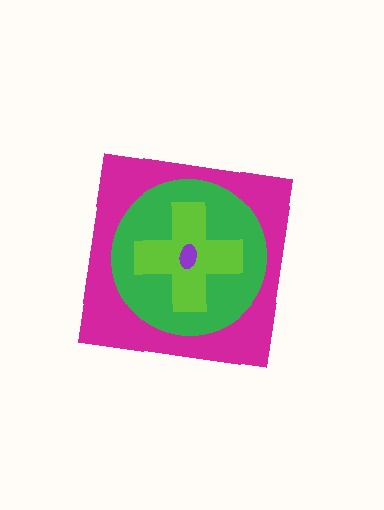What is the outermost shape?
The magenta square.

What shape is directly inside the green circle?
The lime cross.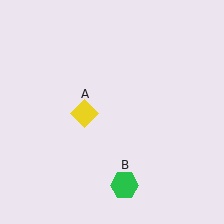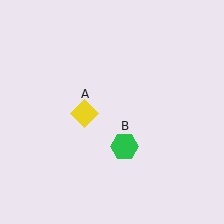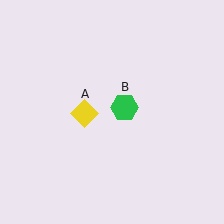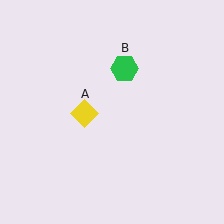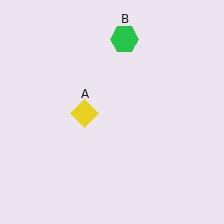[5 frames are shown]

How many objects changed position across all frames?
1 object changed position: green hexagon (object B).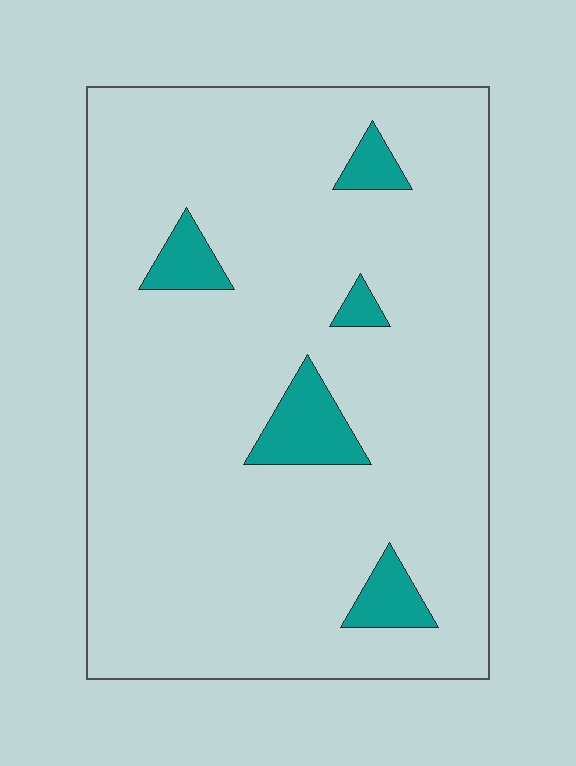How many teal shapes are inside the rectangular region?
5.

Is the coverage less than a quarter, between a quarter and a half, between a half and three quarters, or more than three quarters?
Less than a quarter.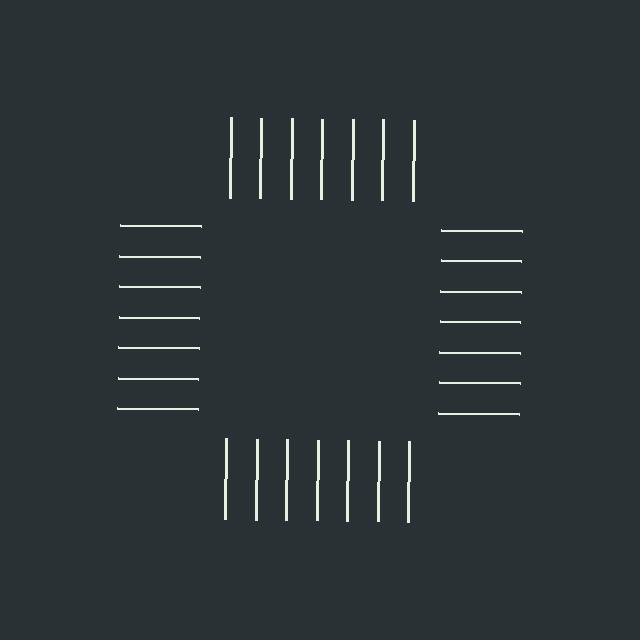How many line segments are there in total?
28 — 7 along each of the 4 edges.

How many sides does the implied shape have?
4 sides — the line-ends trace a square.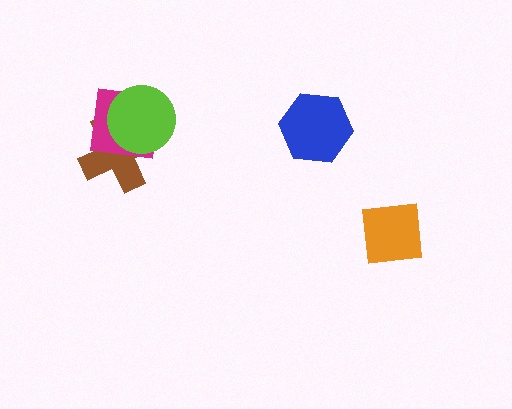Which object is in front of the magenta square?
The lime circle is in front of the magenta square.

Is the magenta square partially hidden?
Yes, it is partially covered by another shape.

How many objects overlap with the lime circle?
2 objects overlap with the lime circle.